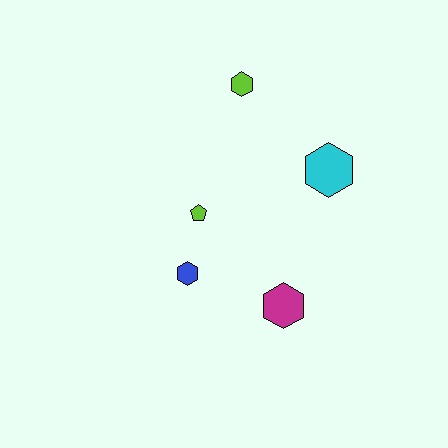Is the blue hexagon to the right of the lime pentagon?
No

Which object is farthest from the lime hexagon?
The magenta hexagon is farthest from the lime hexagon.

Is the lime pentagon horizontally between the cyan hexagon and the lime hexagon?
No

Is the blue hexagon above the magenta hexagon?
Yes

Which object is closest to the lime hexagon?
The cyan hexagon is closest to the lime hexagon.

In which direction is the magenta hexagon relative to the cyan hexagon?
The magenta hexagon is below the cyan hexagon.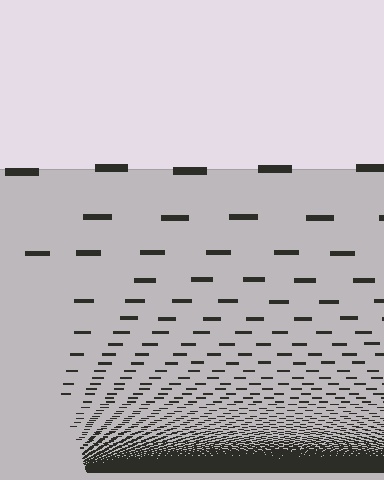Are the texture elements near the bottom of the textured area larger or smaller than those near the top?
Smaller. The gradient is inverted — elements near the bottom are smaller and denser.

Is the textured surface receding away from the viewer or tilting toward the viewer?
The surface appears to tilt toward the viewer. Texture elements get larger and sparser toward the top.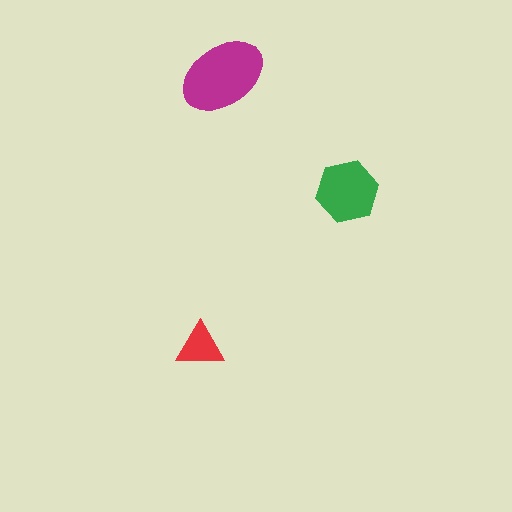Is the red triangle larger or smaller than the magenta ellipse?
Smaller.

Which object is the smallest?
The red triangle.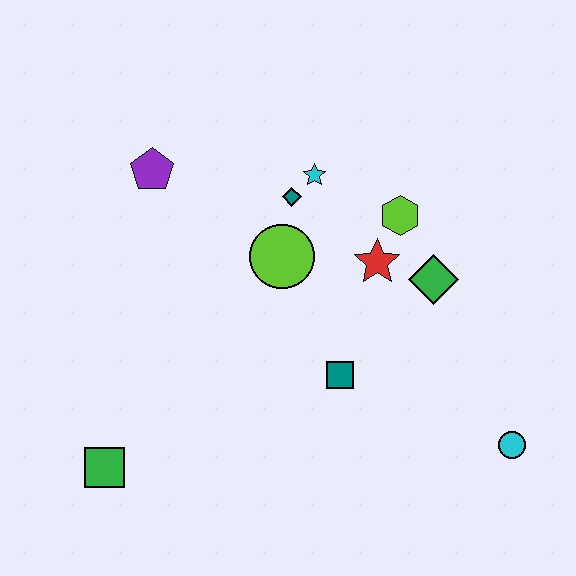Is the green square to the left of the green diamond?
Yes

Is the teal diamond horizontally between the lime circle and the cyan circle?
Yes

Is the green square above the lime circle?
No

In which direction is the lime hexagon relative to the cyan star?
The lime hexagon is to the right of the cyan star.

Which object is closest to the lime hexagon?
The red star is closest to the lime hexagon.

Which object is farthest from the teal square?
The purple pentagon is farthest from the teal square.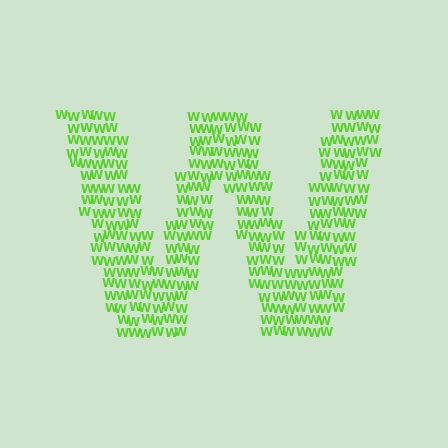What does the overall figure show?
The overall figure shows the letter W.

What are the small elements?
The small elements are letter W's.